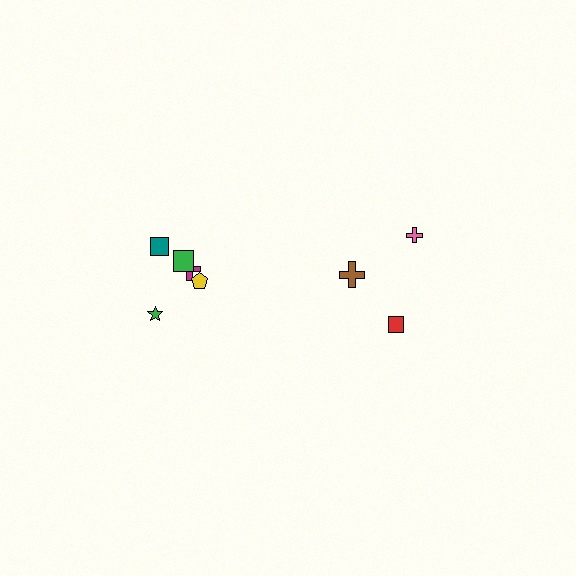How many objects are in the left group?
There are 5 objects.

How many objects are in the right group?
There are 3 objects.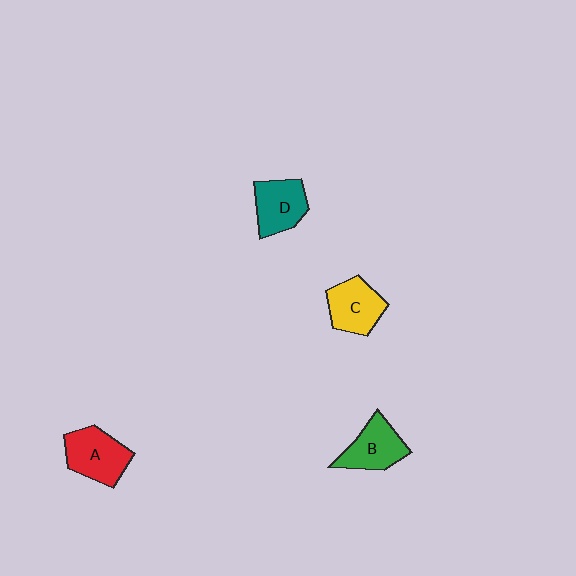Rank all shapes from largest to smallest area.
From largest to smallest: A (red), B (green), C (yellow), D (teal).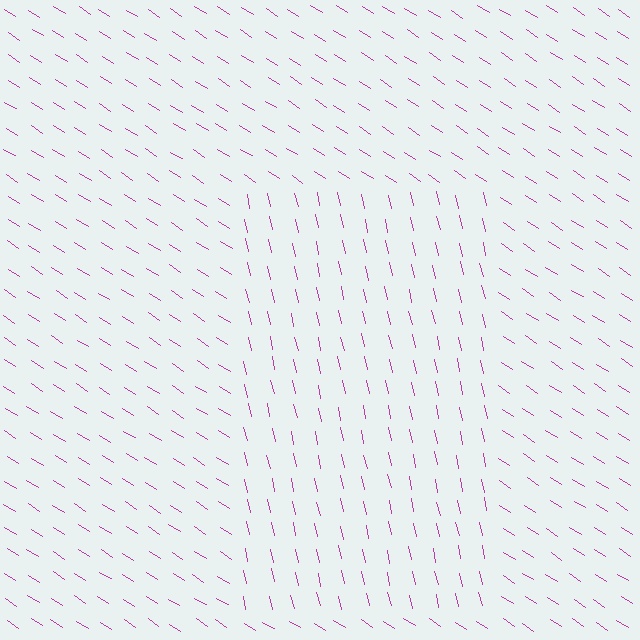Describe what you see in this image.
The image is filled with small magenta line segments. A rectangle region in the image has lines oriented differently from the surrounding lines, creating a visible texture boundary.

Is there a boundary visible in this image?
Yes, there is a texture boundary formed by a change in line orientation.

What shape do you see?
I see a rectangle.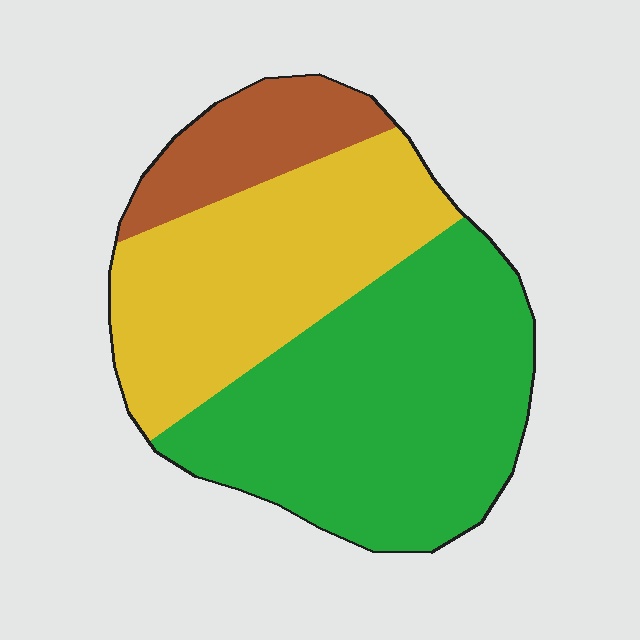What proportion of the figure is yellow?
Yellow covers around 35% of the figure.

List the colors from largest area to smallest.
From largest to smallest: green, yellow, brown.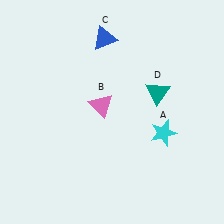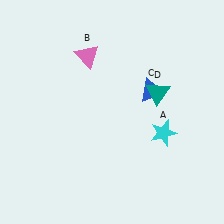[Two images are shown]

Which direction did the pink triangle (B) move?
The pink triangle (B) moved up.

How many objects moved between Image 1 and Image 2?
2 objects moved between the two images.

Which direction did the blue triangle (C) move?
The blue triangle (C) moved down.